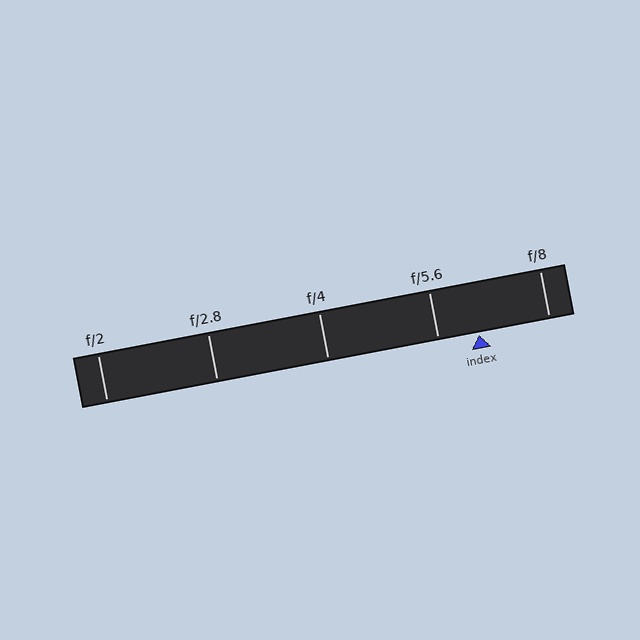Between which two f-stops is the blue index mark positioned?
The index mark is between f/5.6 and f/8.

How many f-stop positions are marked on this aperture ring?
There are 5 f-stop positions marked.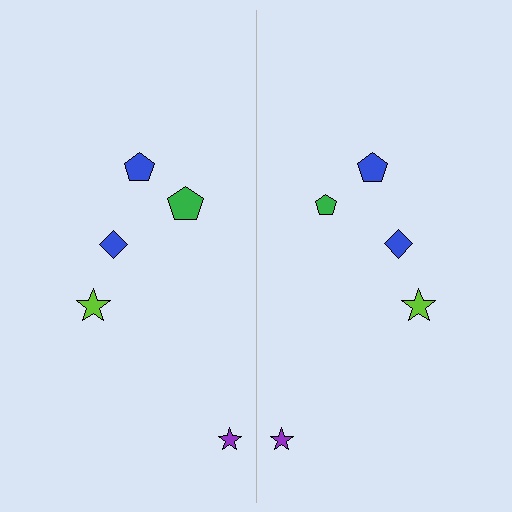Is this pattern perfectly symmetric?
No, the pattern is not perfectly symmetric. The green pentagon on the right side has a different size than its mirror counterpart.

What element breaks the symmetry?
The green pentagon on the right side has a different size than its mirror counterpart.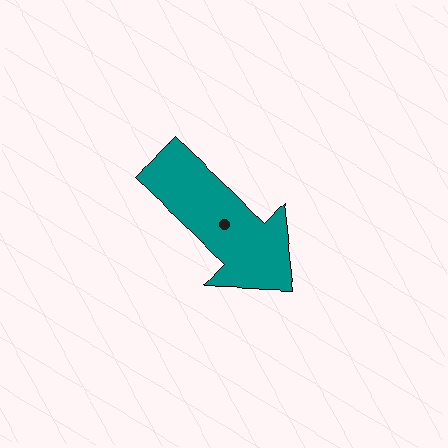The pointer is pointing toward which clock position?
Roughly 4 o'clock.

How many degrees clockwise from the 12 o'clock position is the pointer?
Approximately 133 degrees.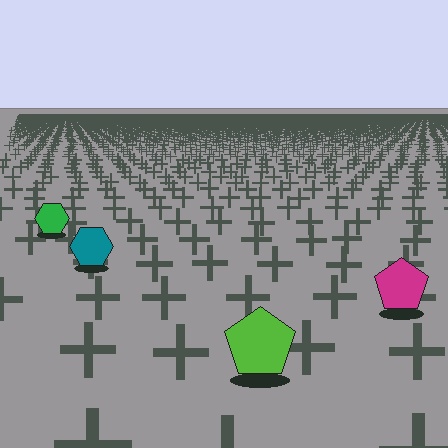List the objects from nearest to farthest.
From nearest to farthest: the lime pentagon, the magenta pentagon, the teal hexagon, the green hexagon.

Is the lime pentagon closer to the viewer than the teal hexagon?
Yes. The lime pentagon is closer — you can tell from the texture gradient: the ground texture is coarser near it.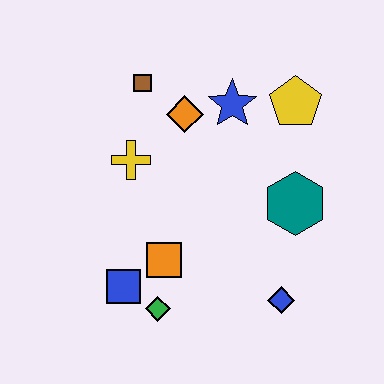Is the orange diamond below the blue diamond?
No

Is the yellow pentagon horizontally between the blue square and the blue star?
No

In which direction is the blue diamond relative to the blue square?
The blue diamond is to the right of the blue square.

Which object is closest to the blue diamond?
The teal hexagon is closest to the blue diamond.